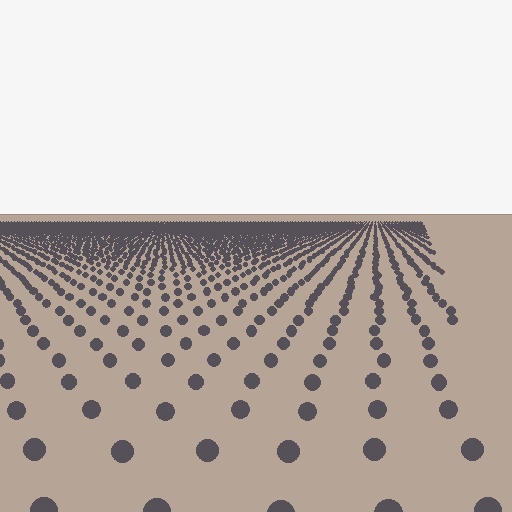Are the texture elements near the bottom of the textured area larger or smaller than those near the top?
Larger. Near the bottom, elements are closer to the viewer and appear at a bigger on-screen size.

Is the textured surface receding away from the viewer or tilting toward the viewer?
The surface is receding away from the viewer. Texture elements get smaller and denser toward the top.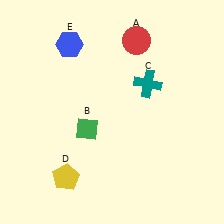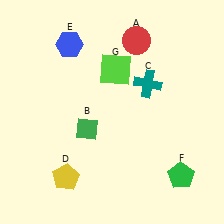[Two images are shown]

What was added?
A green pentagon (F), a lime square (G) were added in Image 2.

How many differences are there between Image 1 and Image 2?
There are 2 differences between the two images.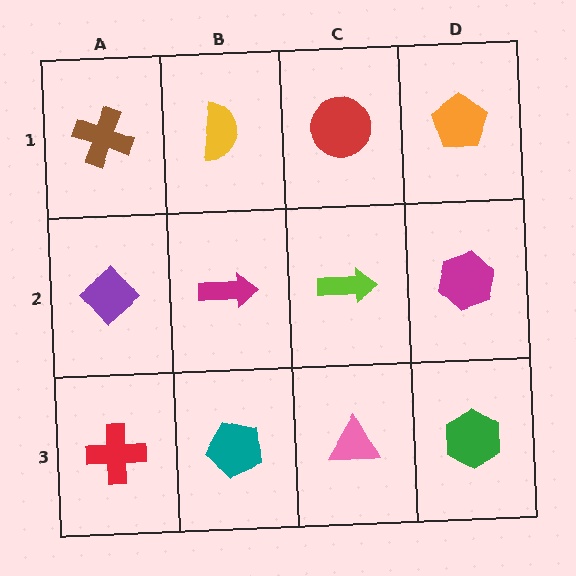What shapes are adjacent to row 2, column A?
A brown cross (row 1, column A), a red cross (row 3, column A), a magenta arrow (row 2, column B).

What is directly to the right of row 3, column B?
A pink triangle.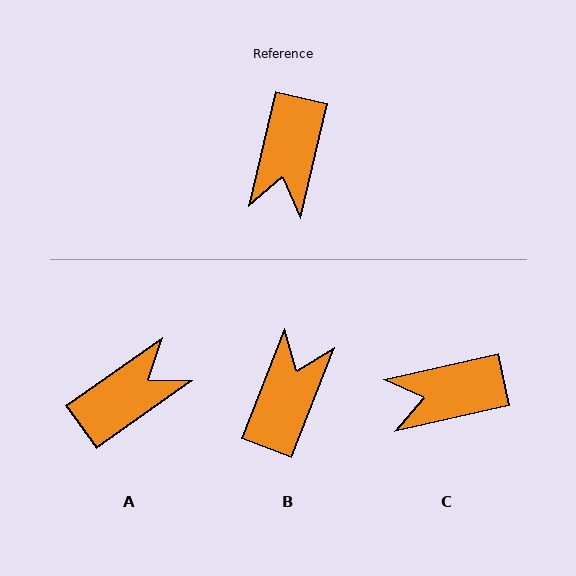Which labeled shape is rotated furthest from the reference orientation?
B, about 172 degrees away.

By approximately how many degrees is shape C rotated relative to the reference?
Approximately 64 degrees clockwise.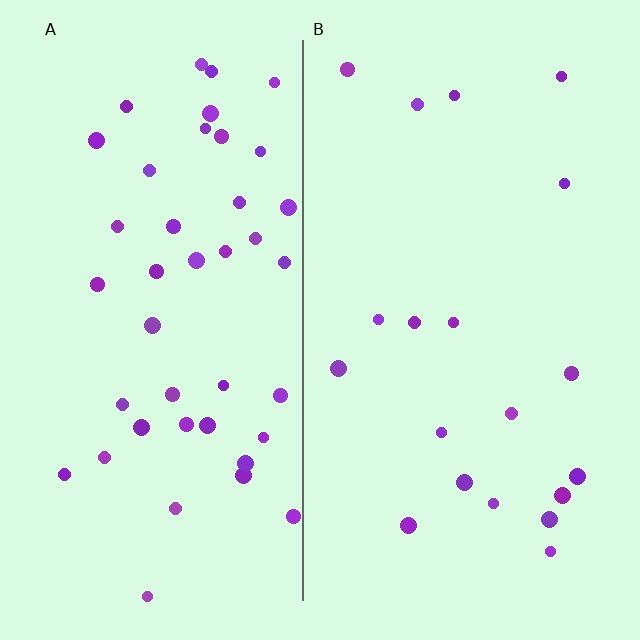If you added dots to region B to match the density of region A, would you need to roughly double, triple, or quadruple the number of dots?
Approximately double.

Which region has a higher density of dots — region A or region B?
A (the left).